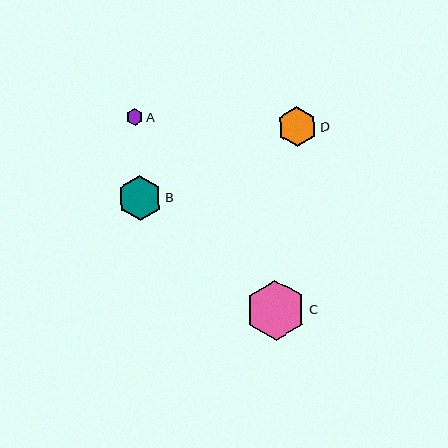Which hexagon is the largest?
Hexagon C is the largest with a size of approximately 60 pixels.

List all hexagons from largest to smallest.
From largest to smallest: C, B, D, A.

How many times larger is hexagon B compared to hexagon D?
Hexagon B is approximately 1.1 times the size of hexagon D.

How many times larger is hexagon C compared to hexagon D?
Hexagon C is approximately 1.5 times the size of hexagon D.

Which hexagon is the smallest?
Hexagon A is the smallest with a size of approximately 17 pixels.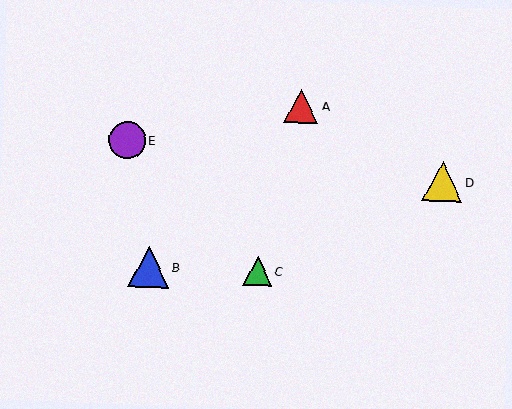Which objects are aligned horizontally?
Objects B, C are aligned horizontally.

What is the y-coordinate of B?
Object B is at y≈267.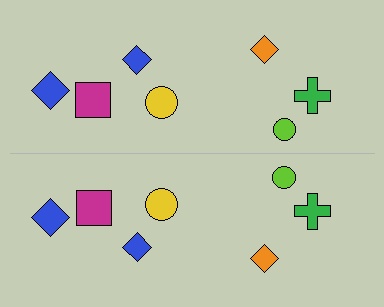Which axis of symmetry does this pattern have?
The pattern has a horizontal axis of symmetry running through the center of the image.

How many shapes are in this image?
There are 14 shapes in this image.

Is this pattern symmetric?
Yes, this pattern has bilateral (reflection) symmetry.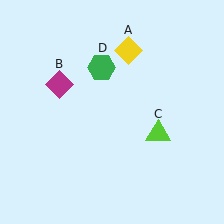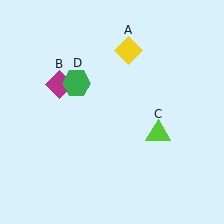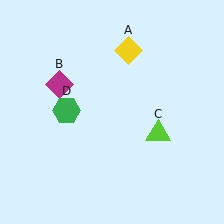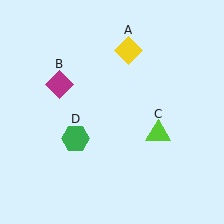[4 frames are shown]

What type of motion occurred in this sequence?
The green hexagon (object D) rotated counterclockwise around the center of the scene.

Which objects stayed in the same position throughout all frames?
Yellow diamond (object A) and magenta diamond (object B) and lime triangle (object C) remained stationary.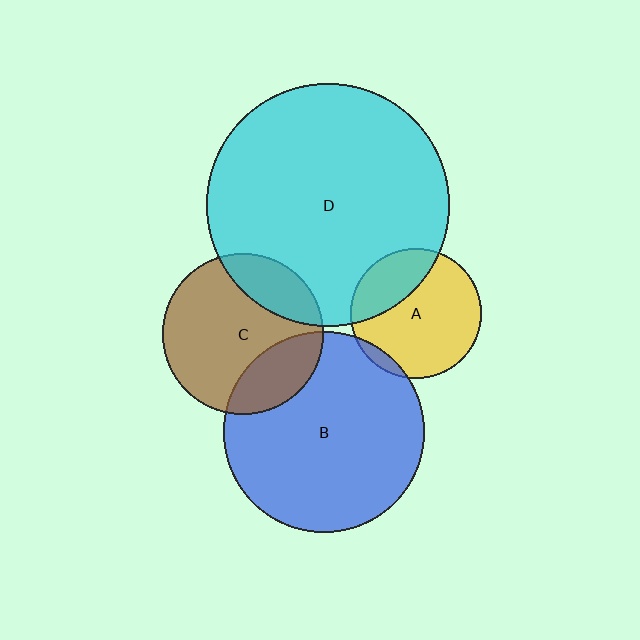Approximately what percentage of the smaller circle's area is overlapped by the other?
Approximately 30%.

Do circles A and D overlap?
Yes.